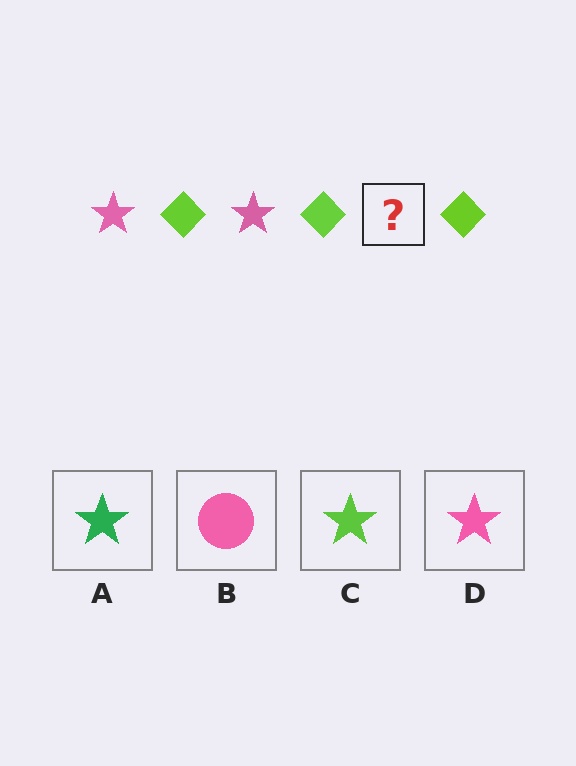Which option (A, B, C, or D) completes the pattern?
D.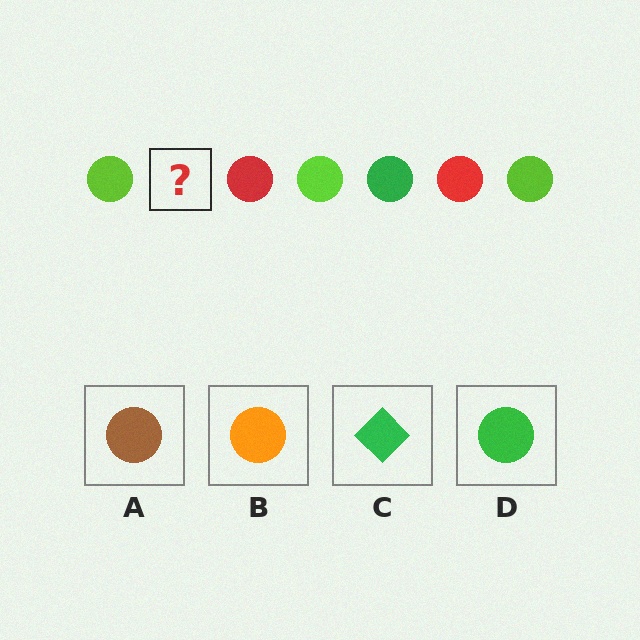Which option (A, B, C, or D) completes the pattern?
D.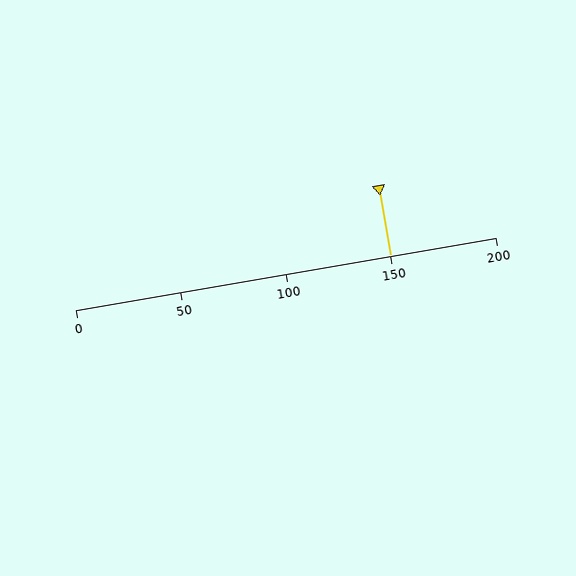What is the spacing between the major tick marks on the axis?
The major ticks are spaced 50 apart.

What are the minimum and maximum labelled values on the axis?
The axis runs from 0 to 200.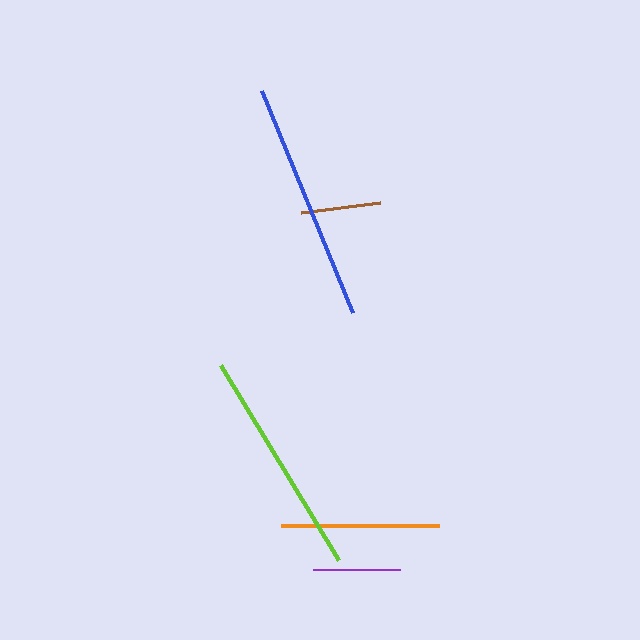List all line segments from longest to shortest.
From longest to shortest: blue, lime, orange, purple, brown.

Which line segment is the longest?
The blue line is the longest at approximately 239 pixels.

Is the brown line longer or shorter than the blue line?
The blue line is longer than the brown line.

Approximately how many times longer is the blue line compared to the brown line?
The blue line is approximately 3.0 times the length of the brown line.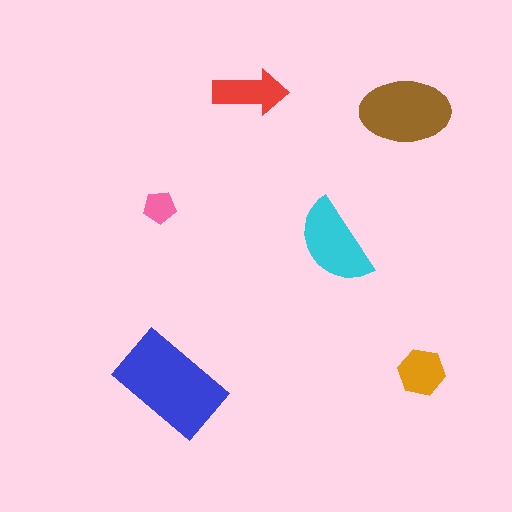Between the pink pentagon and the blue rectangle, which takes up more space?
The blue rectangle.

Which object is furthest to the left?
The pink pentagon is leftmost.